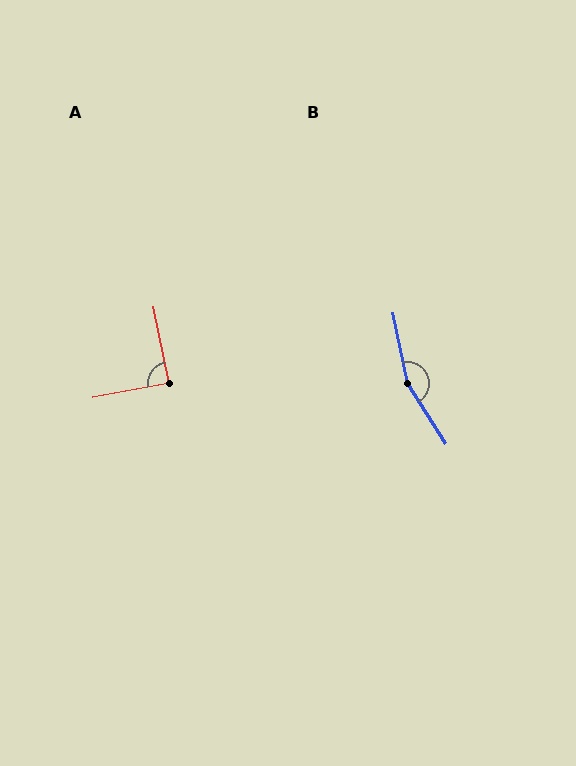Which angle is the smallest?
A, at approximately 89 degrees.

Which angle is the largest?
B, at approximately 159 degrees.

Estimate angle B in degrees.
Approximately 159 degrees.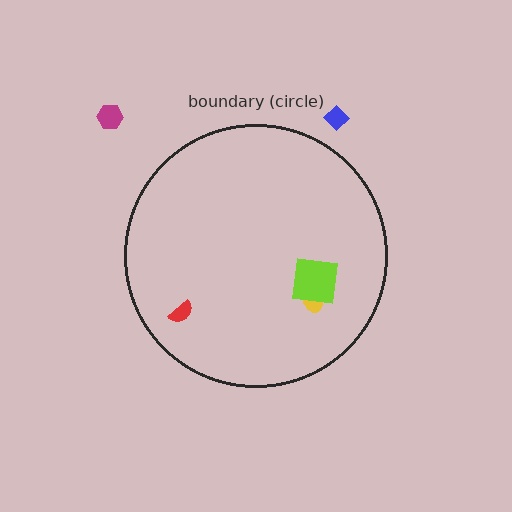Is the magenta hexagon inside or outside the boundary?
Outside.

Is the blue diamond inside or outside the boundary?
Outside.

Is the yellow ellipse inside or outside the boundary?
Inside.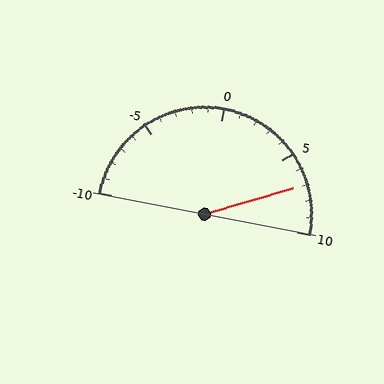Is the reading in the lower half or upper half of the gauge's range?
The reading is in the upper half of the range (-10 to 10).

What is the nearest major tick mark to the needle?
The nearest major tick mark is 5.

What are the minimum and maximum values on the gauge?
The gauge ranges from -10 to 10.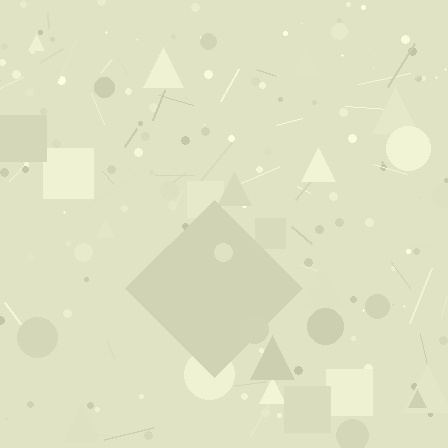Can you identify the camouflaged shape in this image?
The camouflaged shape is a diamond.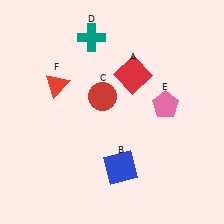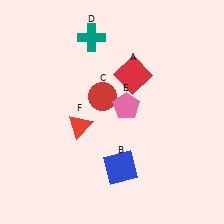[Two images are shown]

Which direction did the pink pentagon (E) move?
The pink pentagon (E) moved left.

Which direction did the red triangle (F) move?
The red triangle (F) moved down.